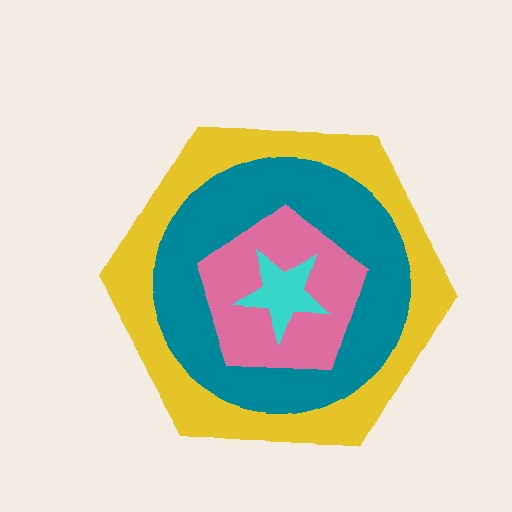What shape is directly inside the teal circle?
The pink pentagon.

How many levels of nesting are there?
4.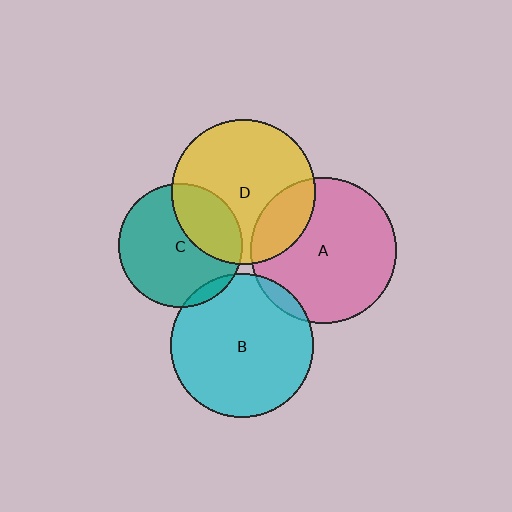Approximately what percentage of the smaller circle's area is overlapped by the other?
Approximately 5%.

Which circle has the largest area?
Circle A (pink).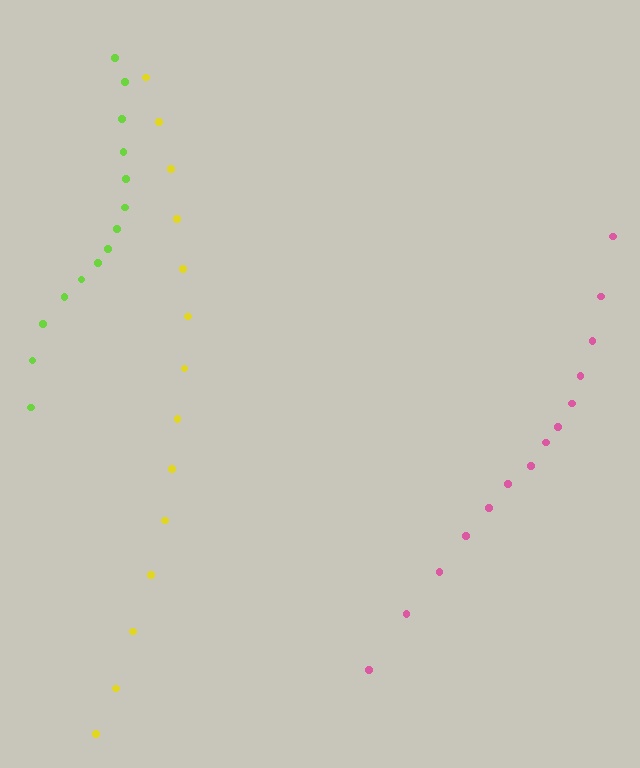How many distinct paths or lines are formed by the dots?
There are 3 distinct paths.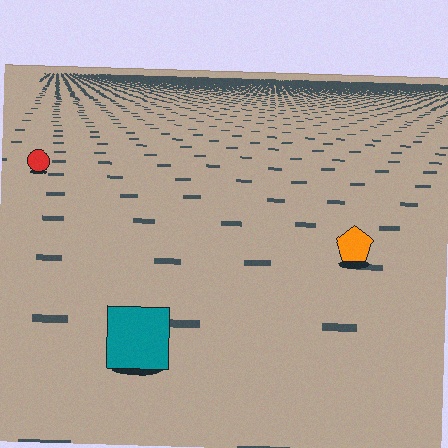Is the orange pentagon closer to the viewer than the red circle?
Yes. The orange pentagon is closer — you can tell from the texture gradient: the ground texture is coarser near it.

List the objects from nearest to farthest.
From nearest to farthest: the teal square, the orange pentagon, the red circle.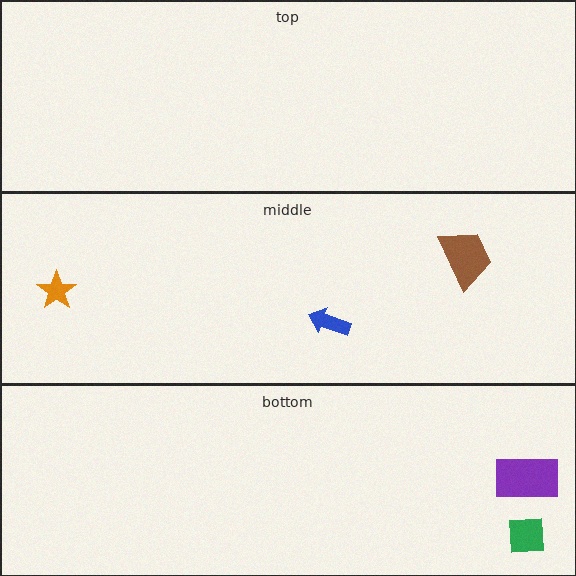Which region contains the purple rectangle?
The bottom region.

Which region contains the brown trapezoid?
The middle region.